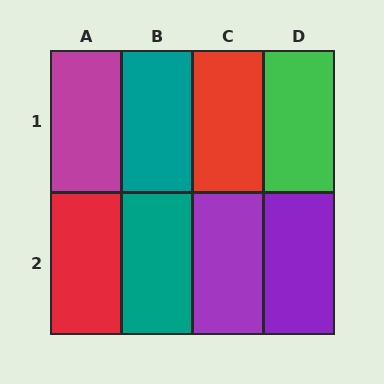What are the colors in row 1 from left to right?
Magenta, teal, red, green.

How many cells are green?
1 cell is green.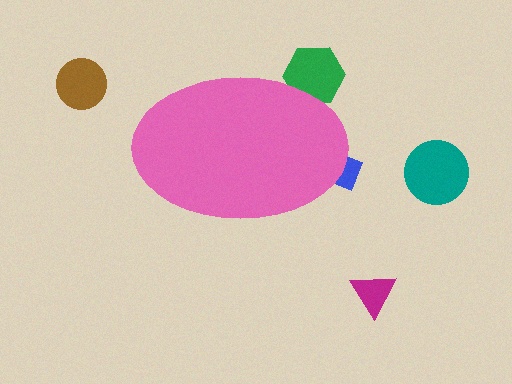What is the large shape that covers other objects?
A pink ellipse.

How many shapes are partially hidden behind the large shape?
2 shapes are partially hidden.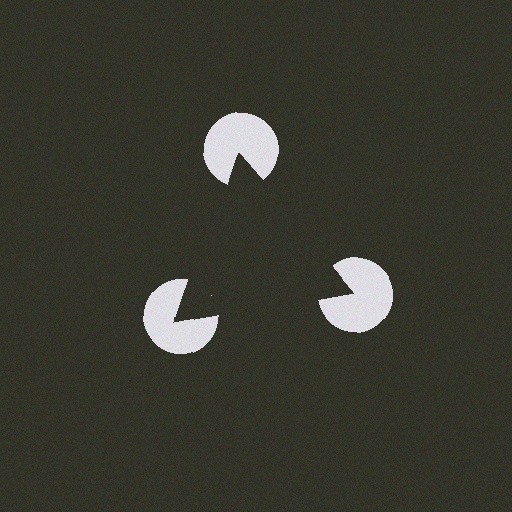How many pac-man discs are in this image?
There are 3 — one at each vertex of the illusory triangle.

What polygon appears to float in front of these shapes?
An illusory triangle — its edges are inferred from the aligned wedge cuts in the pac-man discs, not physically drawn.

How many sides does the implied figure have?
3 sides.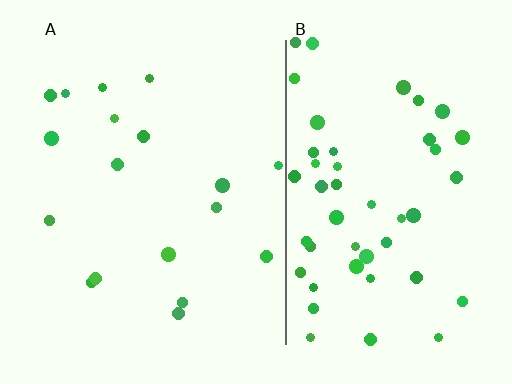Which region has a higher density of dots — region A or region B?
B (the right).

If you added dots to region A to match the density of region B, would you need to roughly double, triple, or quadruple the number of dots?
Approximately triple.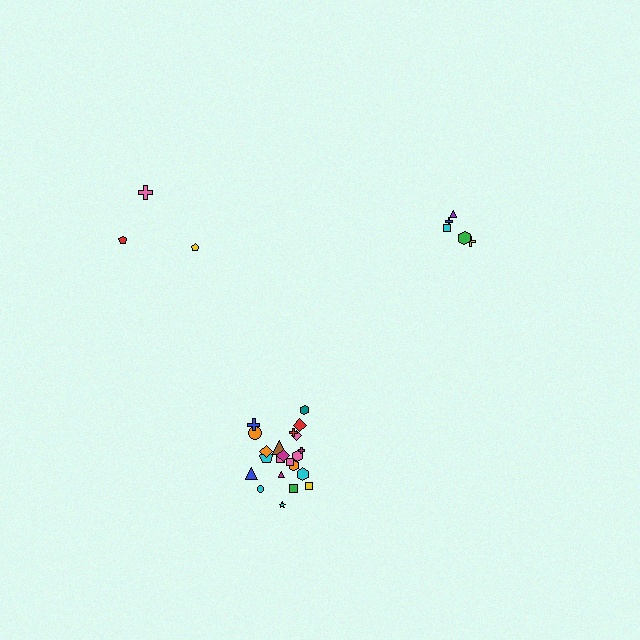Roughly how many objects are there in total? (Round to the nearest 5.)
Roughly 30 objects in total.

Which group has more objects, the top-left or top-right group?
The top-right group.